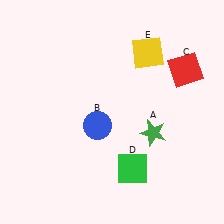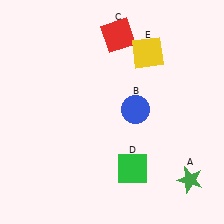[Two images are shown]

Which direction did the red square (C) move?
The red square (C) moved left.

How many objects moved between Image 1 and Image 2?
3 objects moved between the two images.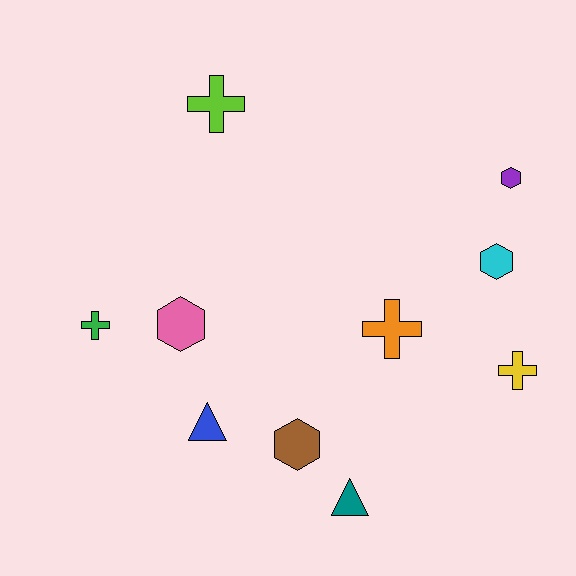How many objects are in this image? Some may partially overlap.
There are 10 objects.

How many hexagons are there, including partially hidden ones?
There are 4 hexagons.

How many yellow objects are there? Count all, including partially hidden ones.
There is 1 yellow object.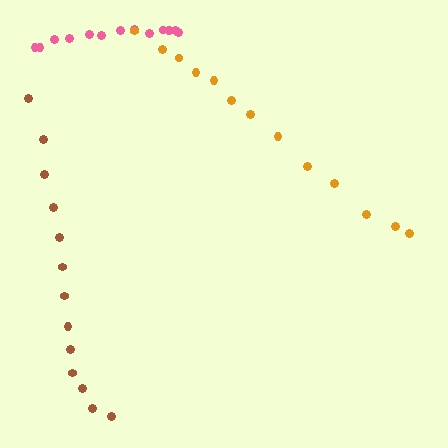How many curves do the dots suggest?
There are 3 distinct paths.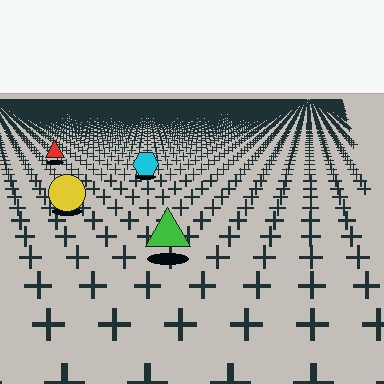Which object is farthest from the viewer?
The red triangle is farthest from the viewer. It appears smaller and the ground texture around it is denser.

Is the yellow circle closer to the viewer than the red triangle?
Yes. The yellow circle is closer — you can tell from the texture gradient: the ground texture is coarser near it.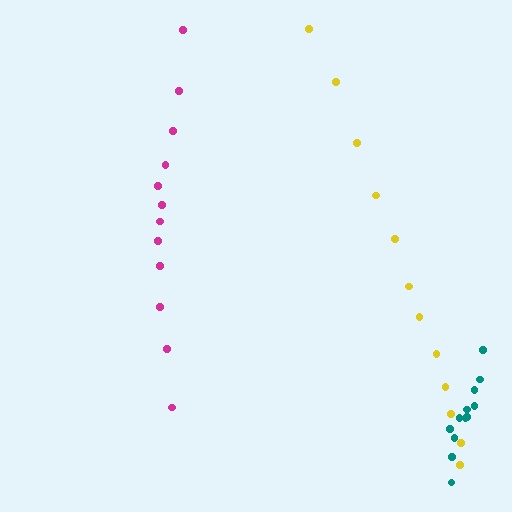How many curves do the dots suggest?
There are 3 distinct paths.